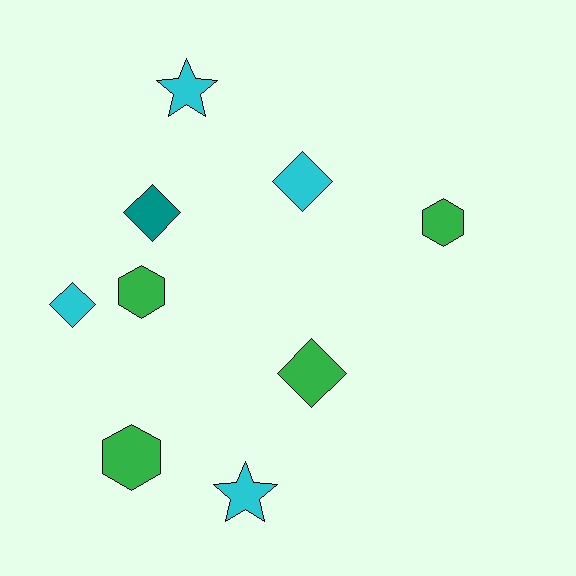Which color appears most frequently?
Green, with 4 objects.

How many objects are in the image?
There are 9 objects.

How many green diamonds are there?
There is 1 green diamond.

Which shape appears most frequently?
Diamond, with 4 objects.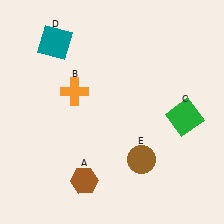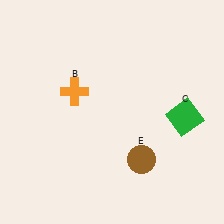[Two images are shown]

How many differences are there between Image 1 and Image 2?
There are 2 differences between the two images.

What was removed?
The brown hexagon (A), the teal square (D) were removed in Image 2.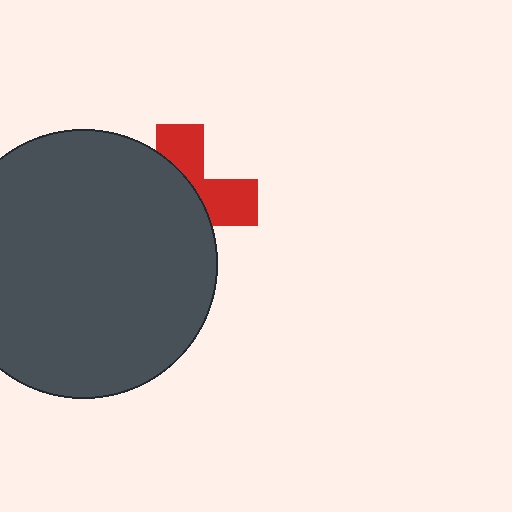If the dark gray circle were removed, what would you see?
You would see the complete red cross.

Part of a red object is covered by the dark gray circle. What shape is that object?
It is a cross.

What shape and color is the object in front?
The object in front is a dark gray circle.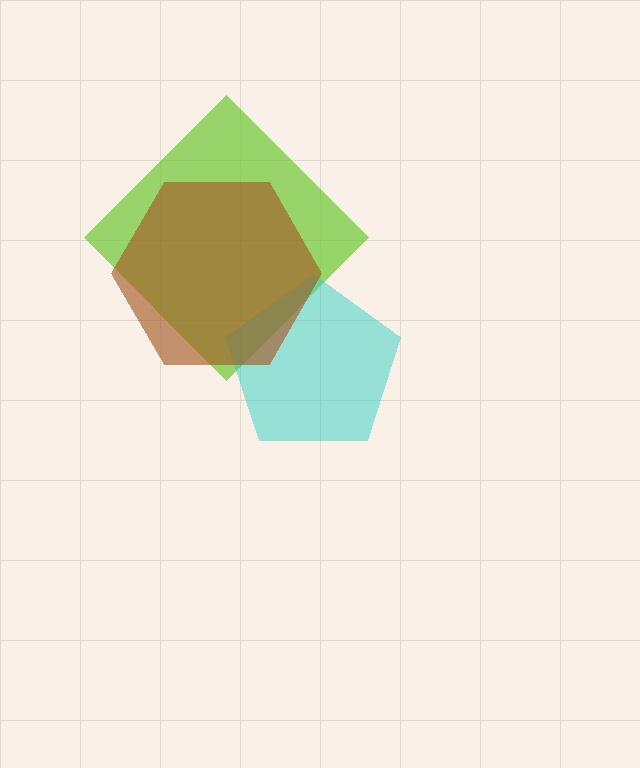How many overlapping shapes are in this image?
There are 3 overlapping shapes in the image.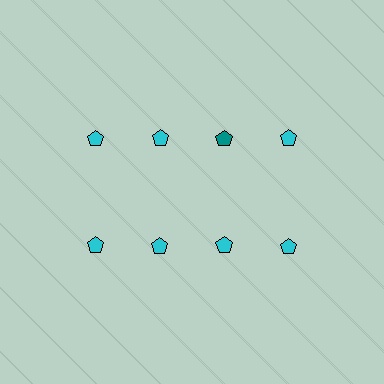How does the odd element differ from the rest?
It has a different color: teal instead of cyan.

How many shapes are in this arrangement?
There are 8 shapes arranged in a grid pattern.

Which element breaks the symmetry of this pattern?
The teal pentagon in the top row, center column breaks the symmetry. All other shapes are cyan pentagons.